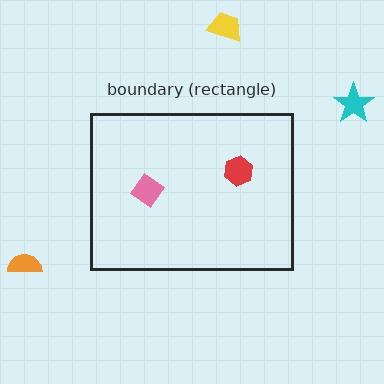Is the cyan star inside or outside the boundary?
Outside.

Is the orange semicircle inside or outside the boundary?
Outside.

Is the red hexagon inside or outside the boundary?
Inside.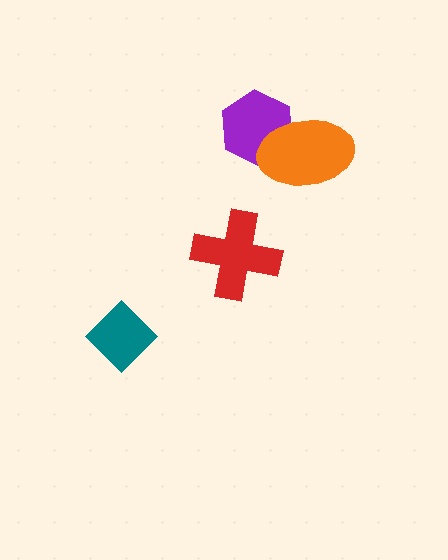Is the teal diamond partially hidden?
No, no other shape covers it.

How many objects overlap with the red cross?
0 objects overlap with the red cross.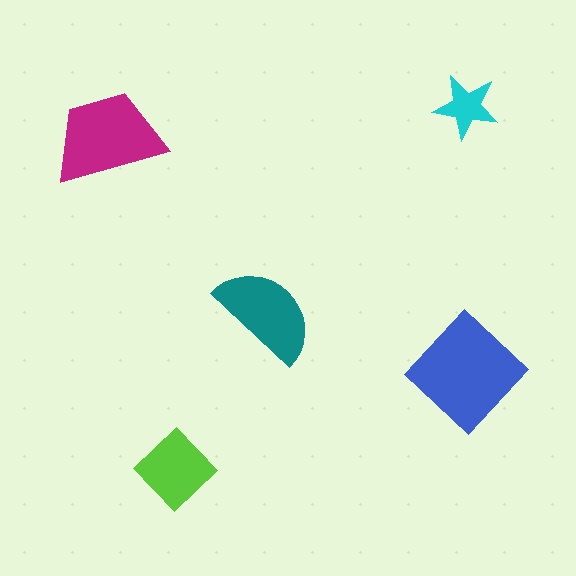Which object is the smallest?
The cyan star.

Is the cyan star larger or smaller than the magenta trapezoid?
Smaller.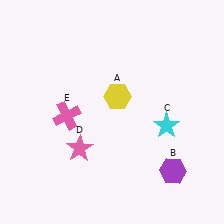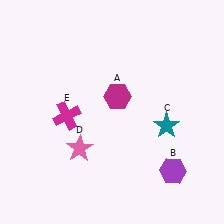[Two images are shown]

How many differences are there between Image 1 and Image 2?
There are 3 differences between the two images.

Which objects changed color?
A changed from yellow to magenta. C changed from cyan to teal. E changed from pink to magenta.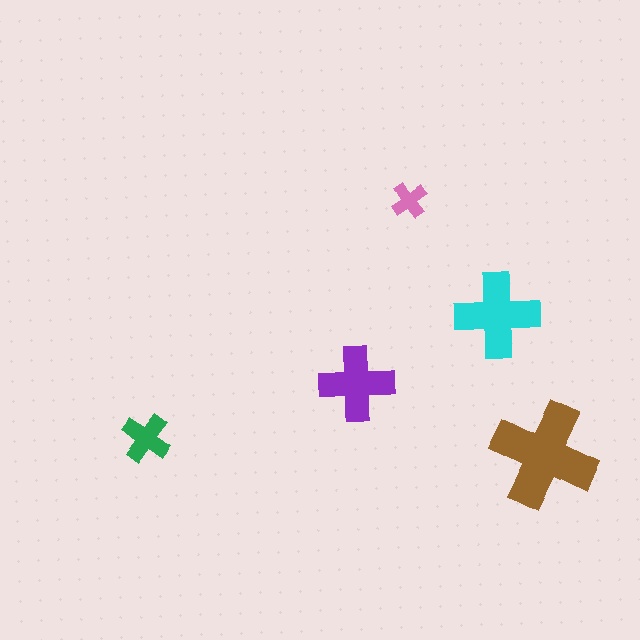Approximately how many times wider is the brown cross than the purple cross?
About 1.5 times wider.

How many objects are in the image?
There are 5 objects in the image.